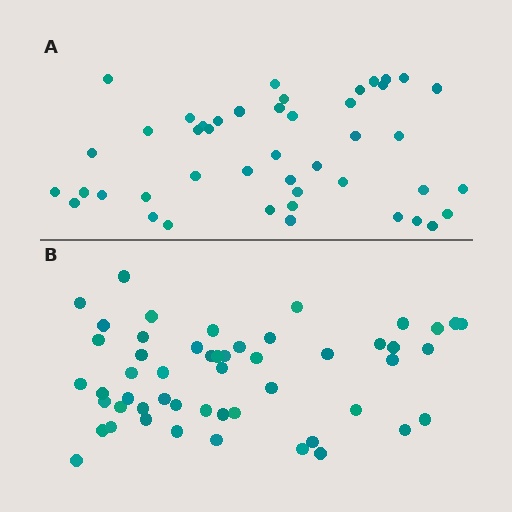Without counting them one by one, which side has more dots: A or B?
Region B (the bottom region) has more dots.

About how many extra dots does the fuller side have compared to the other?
Region B has roughly 8 or so more dots than region A.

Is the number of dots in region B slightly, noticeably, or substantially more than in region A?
Region B has only slightly more — the two regions are fairly close. The ratio is roughly 1.2 to 1.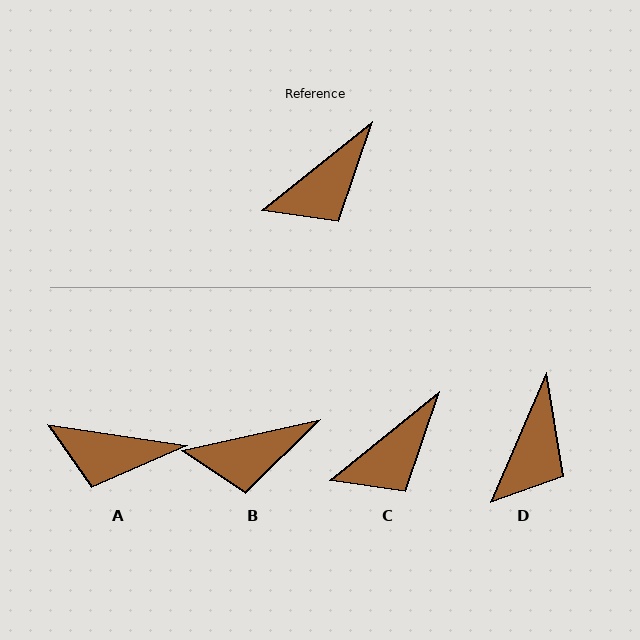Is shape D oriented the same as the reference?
No, it is off by about 28 degrees.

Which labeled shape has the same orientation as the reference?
C.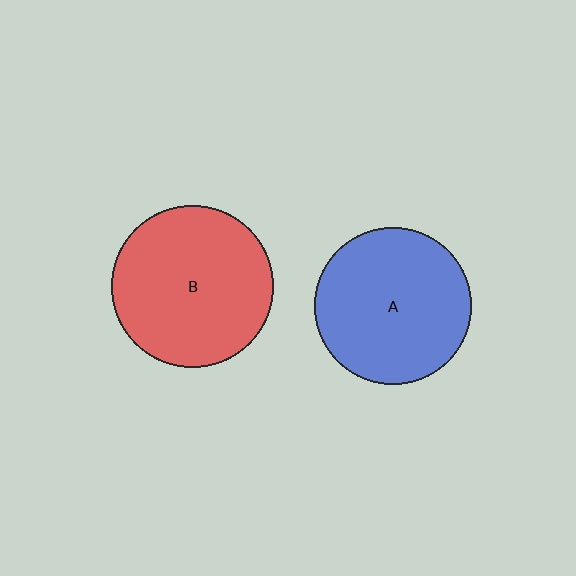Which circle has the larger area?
Circle B (red).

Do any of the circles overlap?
No, none of the circles overlap.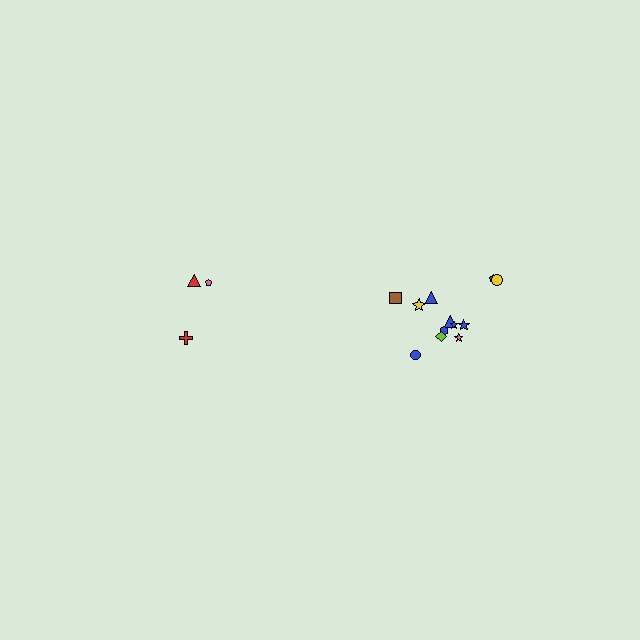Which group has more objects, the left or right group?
The right group.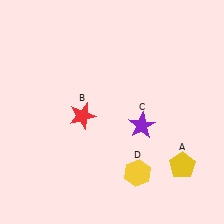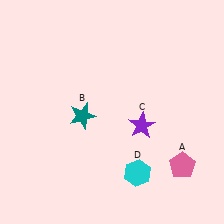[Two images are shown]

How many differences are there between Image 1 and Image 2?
There are 3 differences between the two images.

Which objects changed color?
A changed from yellow to pink. B changed from red to teal. D changed from yellow to cyan.